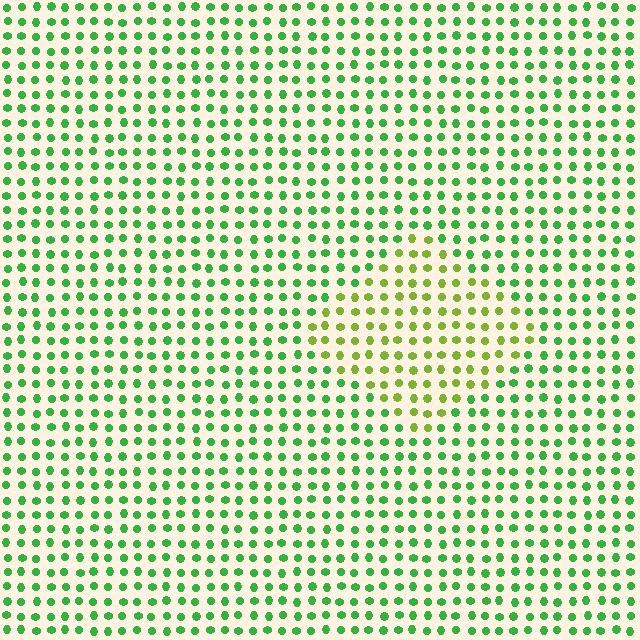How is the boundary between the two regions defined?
The boundary is defined purely by a slight shift in hue (about 42 degrees). Spacing, size, and orientation are identical on both sides.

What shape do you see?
I see a diamond.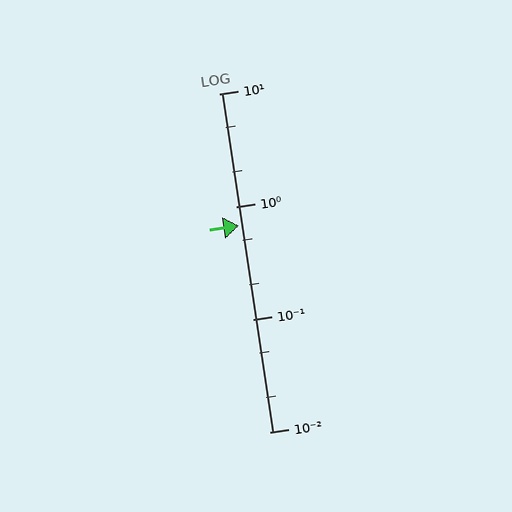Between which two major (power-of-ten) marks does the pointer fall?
The pointer is between 0.1 and 1.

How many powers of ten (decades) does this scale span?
The scale spans 3 decades, from 0.01 to 10.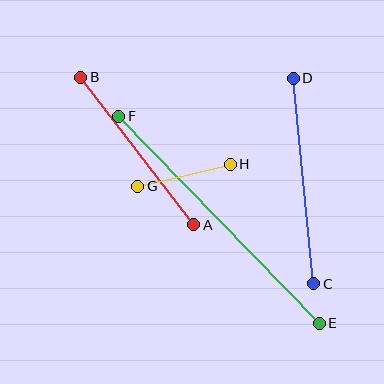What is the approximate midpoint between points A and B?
The midpoint is at approximately (137, 151) pixels.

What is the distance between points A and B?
The distance is approximately 185 pixels.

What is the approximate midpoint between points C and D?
The midpoint is at approximately (304, 181) pixels.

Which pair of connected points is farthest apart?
Points E and F are farthest apart.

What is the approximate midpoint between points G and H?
The midpoint is at approximately (184, 175) pixels.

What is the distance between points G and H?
The distance is approximately 95 pixels.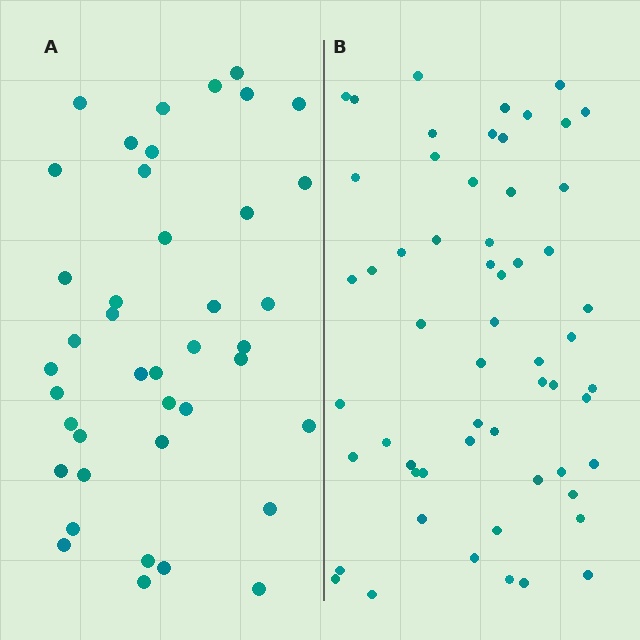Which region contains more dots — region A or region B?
Region B (the right region) has more dots.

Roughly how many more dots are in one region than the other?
Region B has approximately 15 more dots than region A.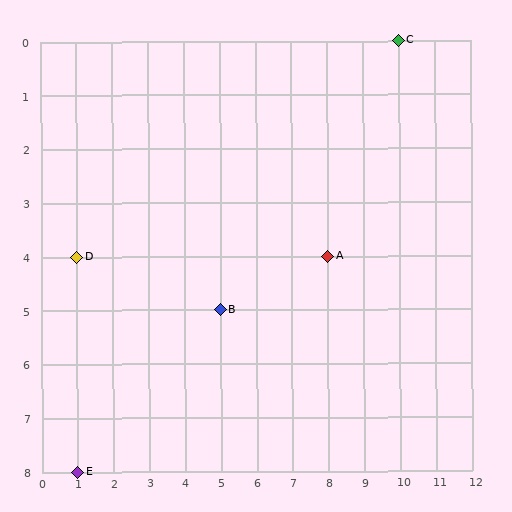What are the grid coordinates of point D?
Point D is at grid coordinates (1, 4).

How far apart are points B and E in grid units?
Points B and E are 4 columns and 3 rows apart (about 5.0 grid units diagonally).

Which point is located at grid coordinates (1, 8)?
Point E is at (1, 8).